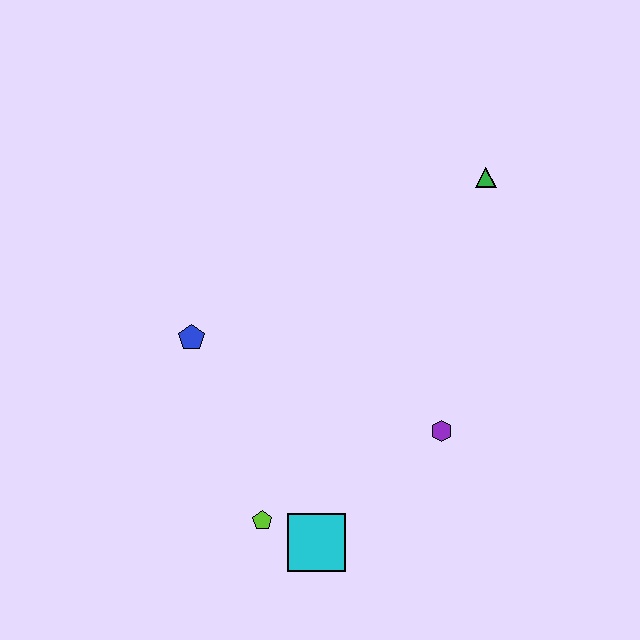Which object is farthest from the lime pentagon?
The green triangle is farthest from the lime pentagon.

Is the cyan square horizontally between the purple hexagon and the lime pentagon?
Yes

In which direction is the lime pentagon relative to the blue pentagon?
The lime pentagon is below the blue pentagon.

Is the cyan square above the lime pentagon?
No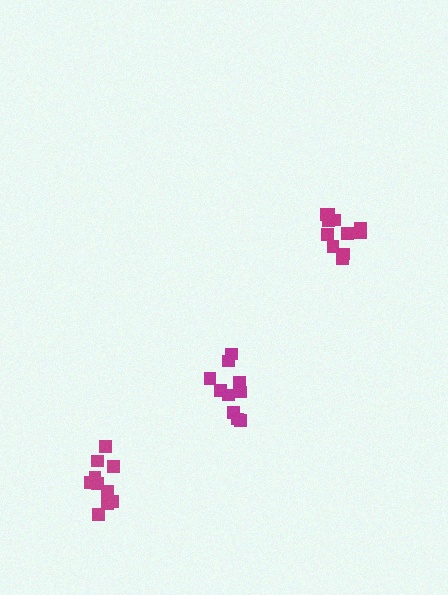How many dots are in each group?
Group 1: 11 dots, Group 2: 10 dots, Group 3: 11 dots (32 total).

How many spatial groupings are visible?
There are 3 spatial groupings.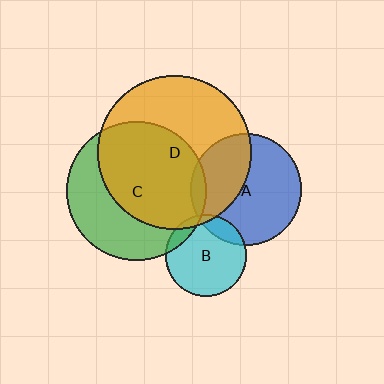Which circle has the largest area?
Circle D (orange).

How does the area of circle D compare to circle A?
Approximately 1.9 times.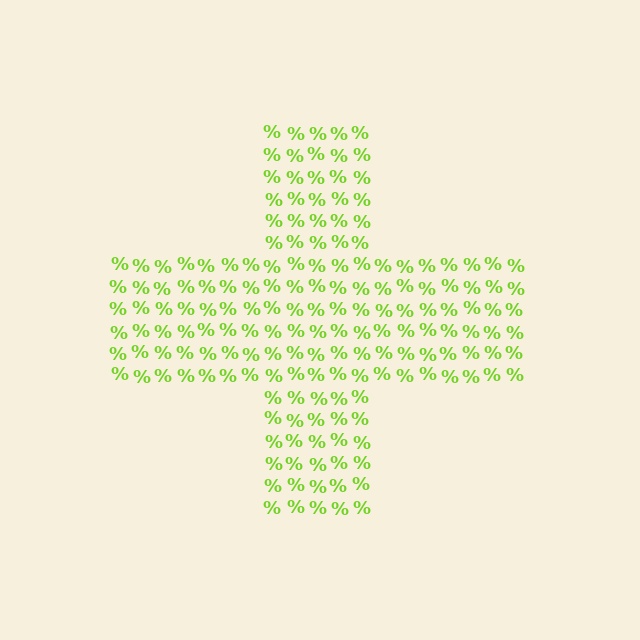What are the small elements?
The small elements are percent signs.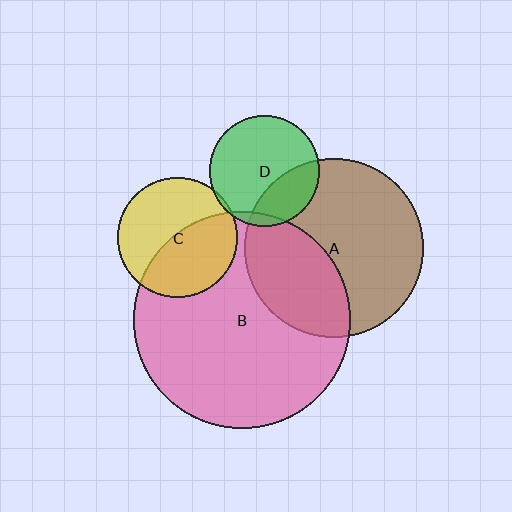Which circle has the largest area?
Circle B (pink).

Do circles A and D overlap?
Yes.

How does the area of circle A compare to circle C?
Approximately 2.2 times.